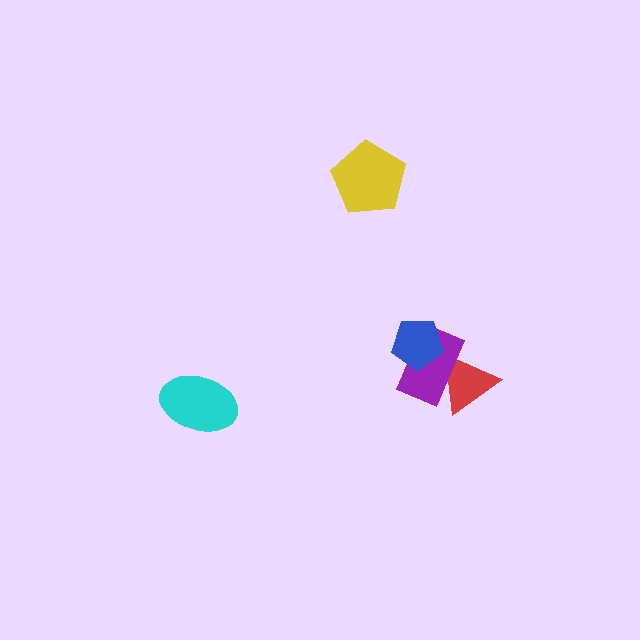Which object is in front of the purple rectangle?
The blue pentagon is in front of the purple rectangle.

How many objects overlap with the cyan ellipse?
0 objects overlap with the cyan ellipse.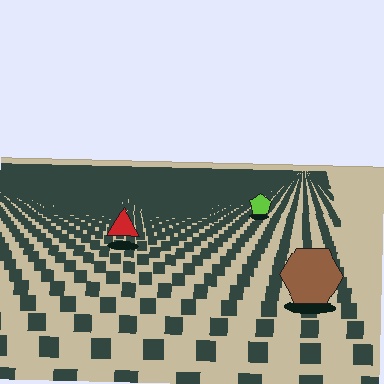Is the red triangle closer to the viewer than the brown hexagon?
No. The brown hexagon is closer — you can tell from the texture gradient: the ground texture is coarser near it.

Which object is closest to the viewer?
The brown hexagon is closest. The texture marks near it are larger and more spread out.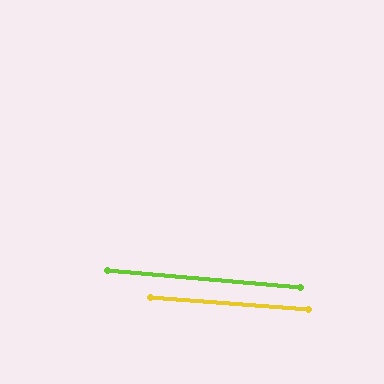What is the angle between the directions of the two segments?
Approximately 1 degree.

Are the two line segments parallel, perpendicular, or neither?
Parallel — their directions differ by only 0.8°.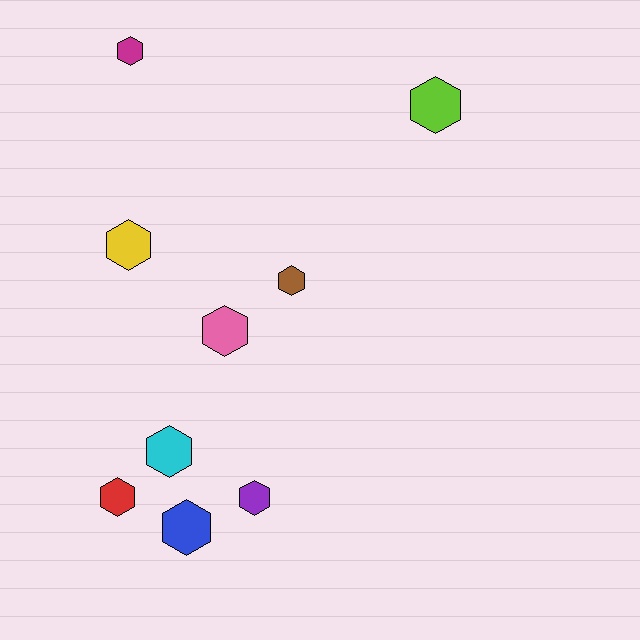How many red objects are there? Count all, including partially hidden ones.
There is 1 red object.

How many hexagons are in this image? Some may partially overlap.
There are 9 hexagons.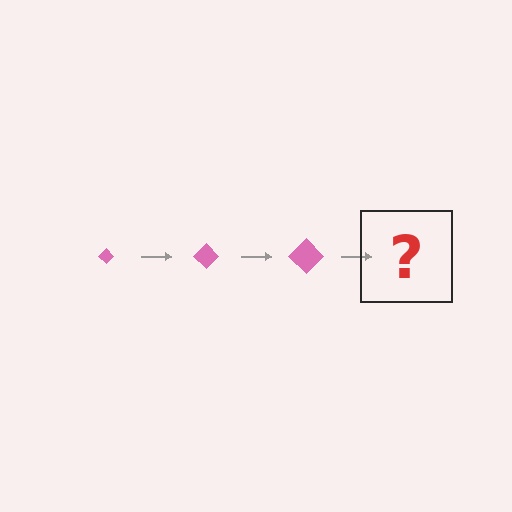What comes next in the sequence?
The next element should be a pink diamond, larger than the previous one.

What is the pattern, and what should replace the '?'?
The pattern is that the diamond gets progressively larger each step. The '?' should be a pink diamond, larger than the previous one.